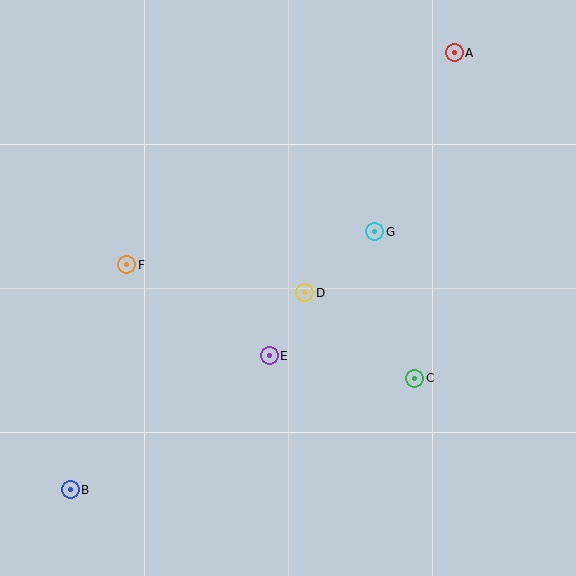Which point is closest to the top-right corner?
Point A is closest to the top-right corner.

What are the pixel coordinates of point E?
Point E is at (269, 356).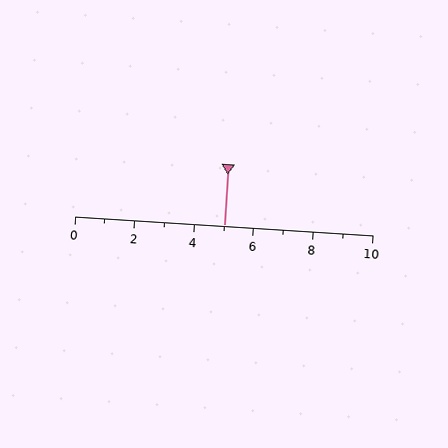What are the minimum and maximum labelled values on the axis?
The axis runs from 0 to 10.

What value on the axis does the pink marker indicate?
The marker indicates approximately 5.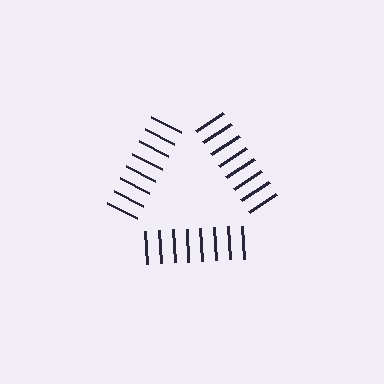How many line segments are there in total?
24 — 8 along each of the 3 edges.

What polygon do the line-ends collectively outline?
An illusory triangle — the line segments terminate on its edges but no continuous stroke is drawn.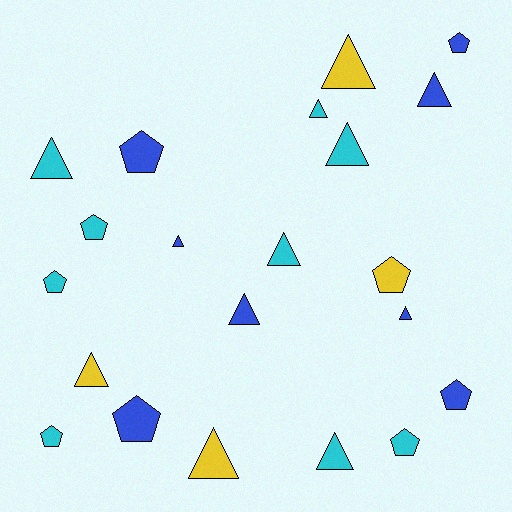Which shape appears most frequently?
Triangle, with 12 objects.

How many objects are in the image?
There are 21 objects.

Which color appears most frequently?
Cyan, with 9 objects.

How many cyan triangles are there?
There are 5 cyan triangles.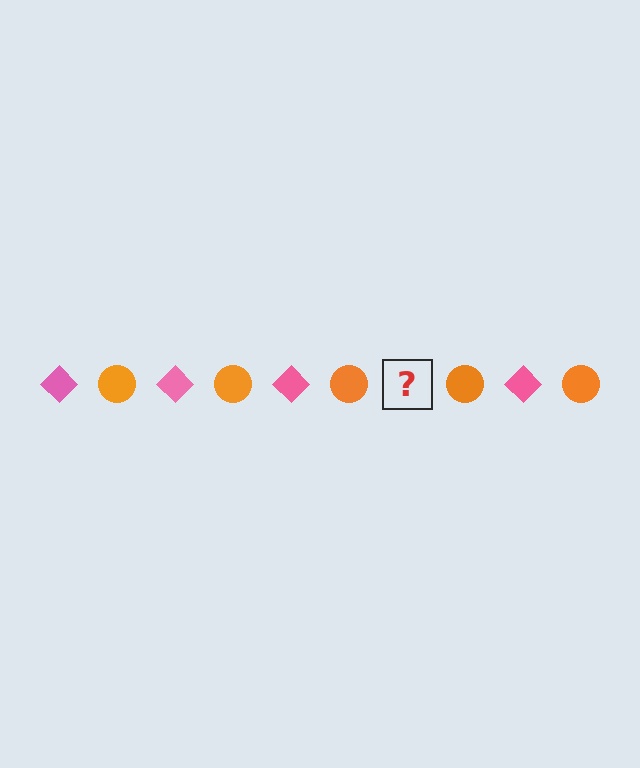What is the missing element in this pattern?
The missing element is a pink diamond.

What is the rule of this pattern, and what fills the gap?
The rule is that the pattern alternates between pink diamond and orange circle. The gap should be filled with a pink diamond.